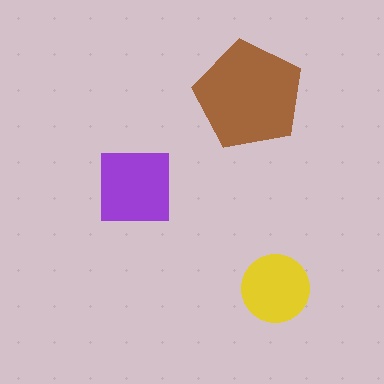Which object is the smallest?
The yellow circle.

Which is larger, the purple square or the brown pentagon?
The brown pentagon.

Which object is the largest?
The brown pentagon.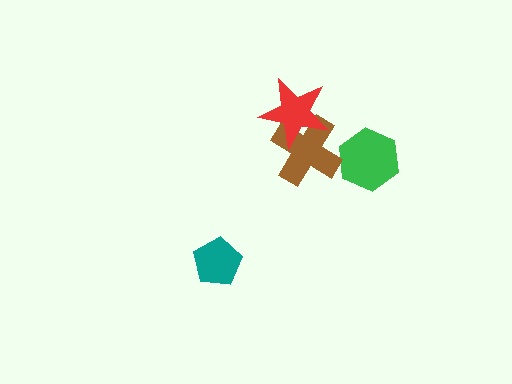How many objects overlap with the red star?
1 object overlaps with the red star.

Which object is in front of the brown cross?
The red star is in front of the brown cross.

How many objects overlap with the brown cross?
1 object overlaps with the brown cross.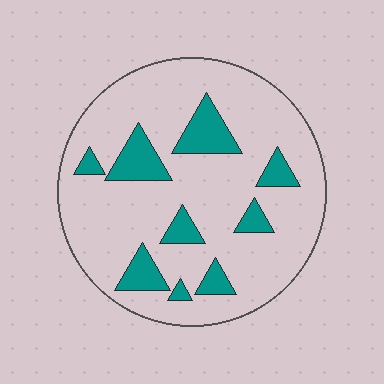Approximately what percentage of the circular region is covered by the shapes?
Approximately 20%.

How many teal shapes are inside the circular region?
9.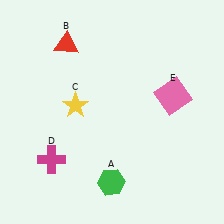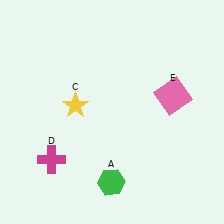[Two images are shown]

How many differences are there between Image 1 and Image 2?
There is 1 difference between the two images.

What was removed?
The red triangle (B) was removed in Image 2.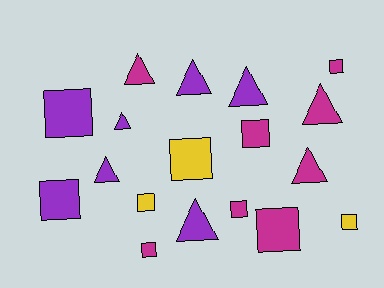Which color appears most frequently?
Magenta, with 8 objects.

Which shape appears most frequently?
Square, with 10 objects.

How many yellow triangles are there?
There are no yellow triangles.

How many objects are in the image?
There are 18 objects.